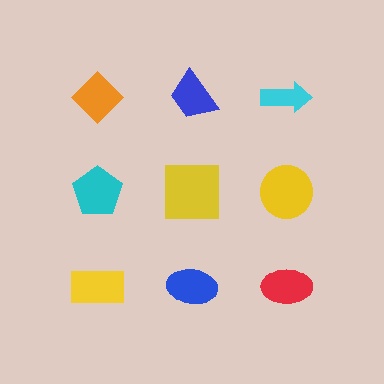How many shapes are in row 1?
3 shapes.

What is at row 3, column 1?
A yellow rectangle.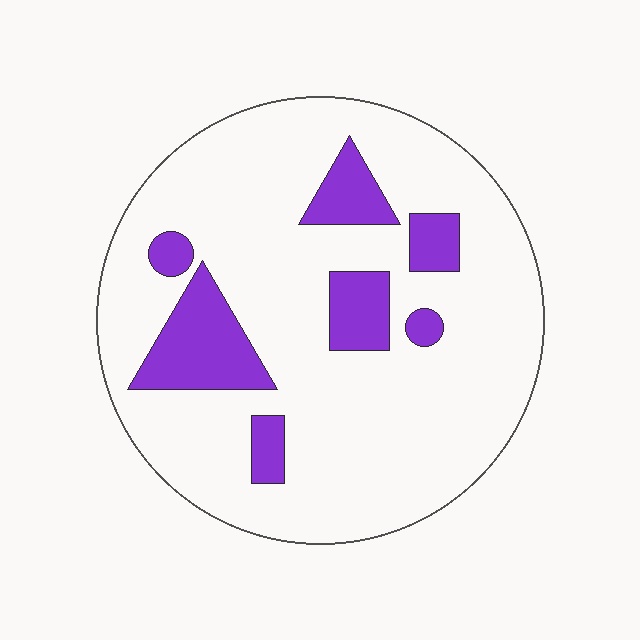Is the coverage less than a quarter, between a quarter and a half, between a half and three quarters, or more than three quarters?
Less than a quarter.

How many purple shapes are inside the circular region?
7.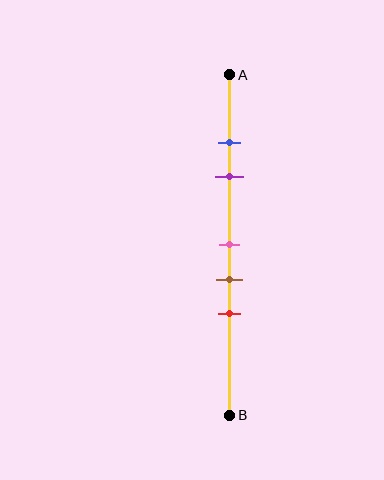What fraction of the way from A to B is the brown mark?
The brown mark is approximately 60% (0.6) of the way from A to B.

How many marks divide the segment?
There are 5 marks dividing the segment.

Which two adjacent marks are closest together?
The blue and purple marks are the closest adjacent pair.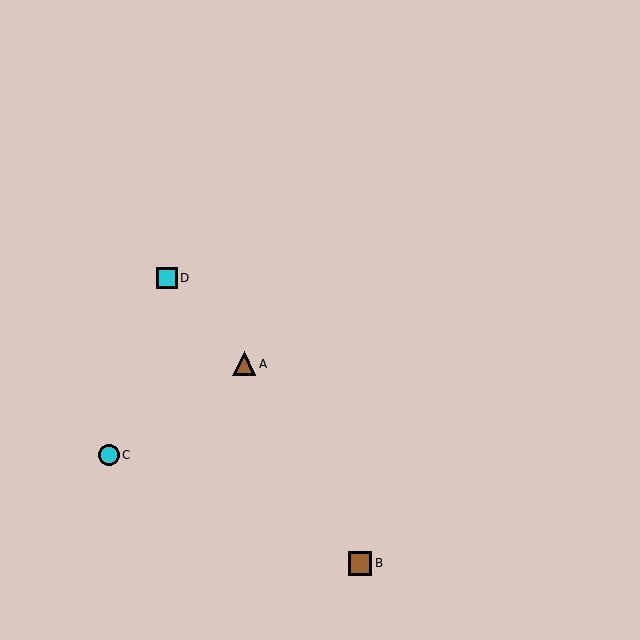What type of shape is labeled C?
Shape C is a cyan circle.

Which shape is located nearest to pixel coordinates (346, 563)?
The brown square (labeled B) at (360, 563) is nearest to that location.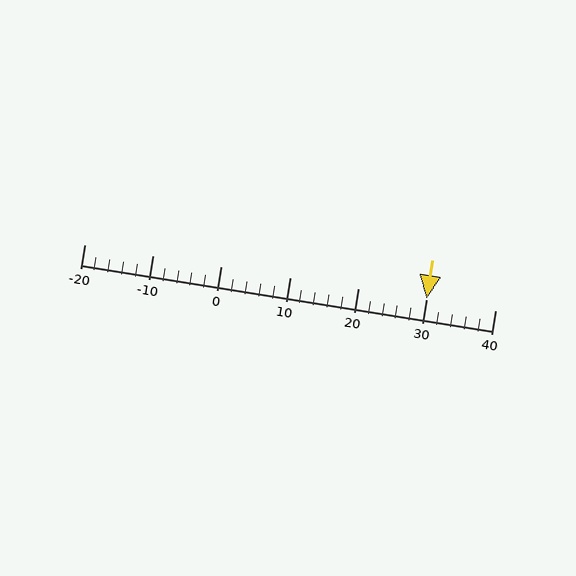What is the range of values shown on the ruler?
The ruler shows values from -20 to 40.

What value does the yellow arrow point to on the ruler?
The yellow arrow points to approximately 30.